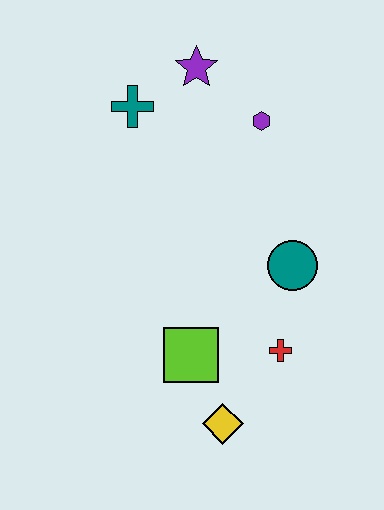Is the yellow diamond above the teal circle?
No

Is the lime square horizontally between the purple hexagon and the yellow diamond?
No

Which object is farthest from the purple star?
The yellow diamond is farthest from the purple star.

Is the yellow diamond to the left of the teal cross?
No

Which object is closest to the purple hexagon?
The purple star is closest to the purple hexagon.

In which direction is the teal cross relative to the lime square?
The teal cross is above the lime square.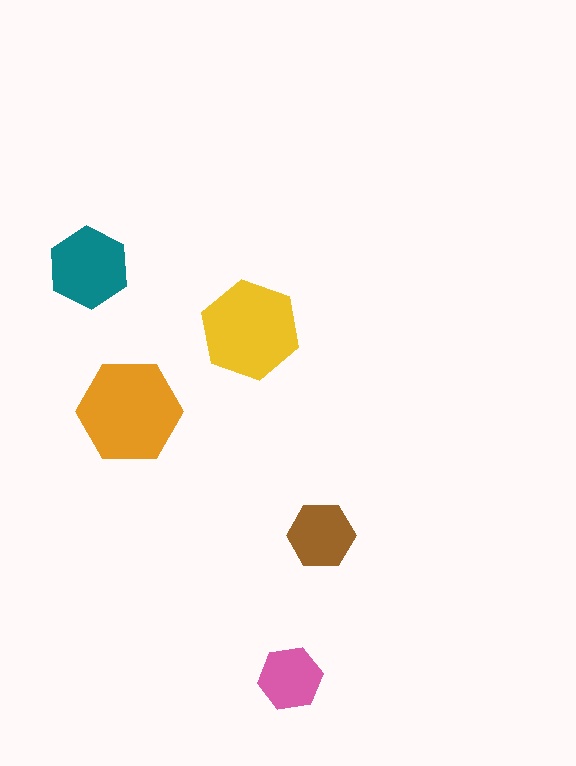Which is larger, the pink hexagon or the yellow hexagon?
The yellow one.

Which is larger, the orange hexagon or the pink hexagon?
The orange one.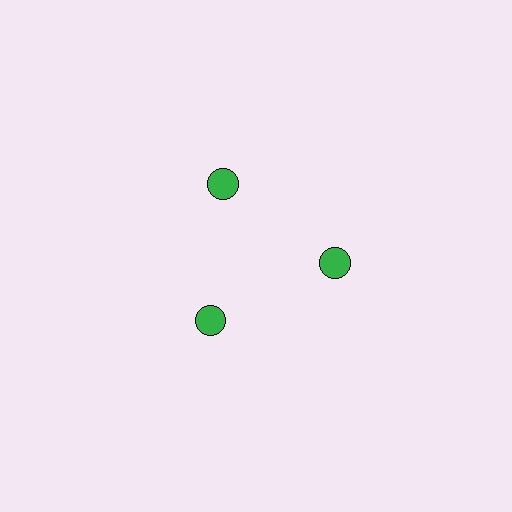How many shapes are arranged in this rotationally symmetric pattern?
There are 3 shapes, arranged in 3 groups of 1.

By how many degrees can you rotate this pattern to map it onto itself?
The pattern maps onto itself every 120 degrees of rotation.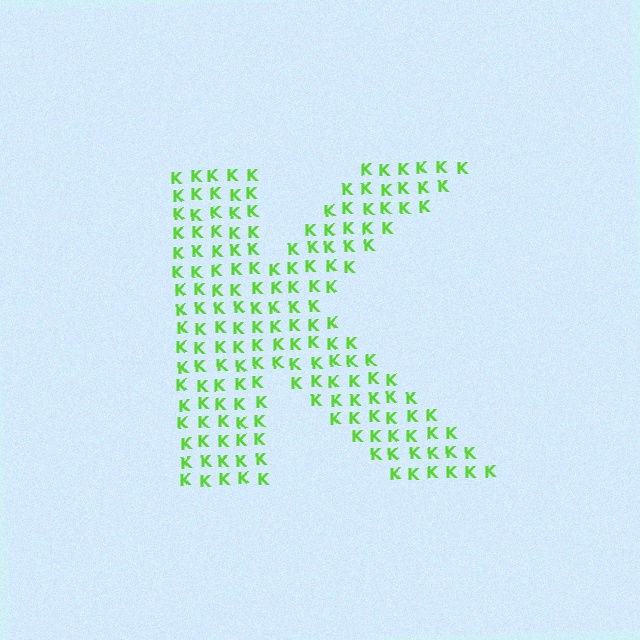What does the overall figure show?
The overall figure shows the letter K.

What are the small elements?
The small elements are letter K's.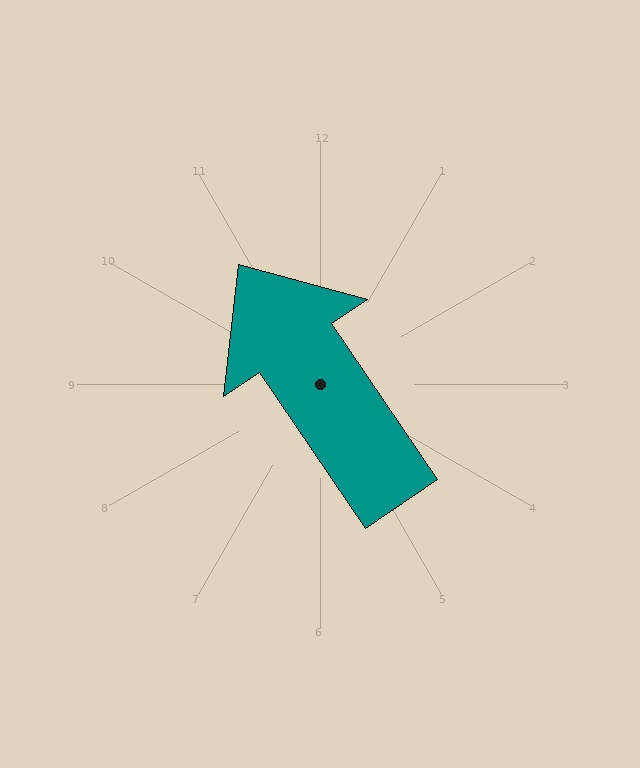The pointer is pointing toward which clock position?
Roughly 11 o'clock.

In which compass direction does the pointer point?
Northwest.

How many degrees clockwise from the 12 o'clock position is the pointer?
Approximately 326 degrees.